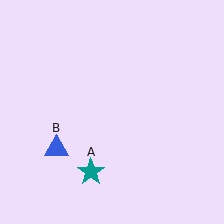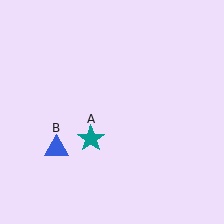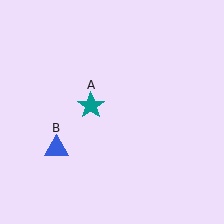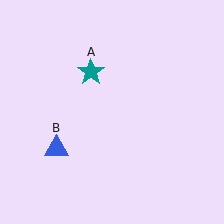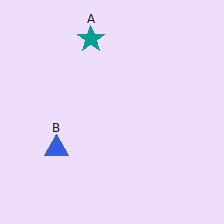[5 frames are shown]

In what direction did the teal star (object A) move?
The teal star (object A) moved up.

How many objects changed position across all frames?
1 object changed position: teal star (object A).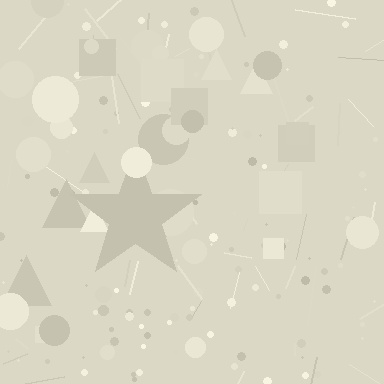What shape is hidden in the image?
A star is hidden in the image.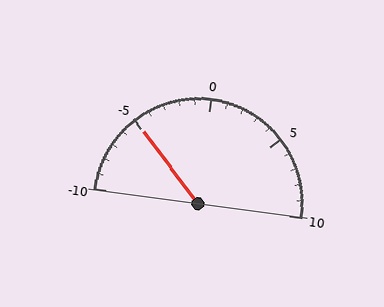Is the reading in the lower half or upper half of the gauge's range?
The reading is in the lower half of the range (-10 to 10).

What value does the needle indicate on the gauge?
The needle indicates approximately -5.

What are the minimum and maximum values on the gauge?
The gauge ranges from -10 to 10.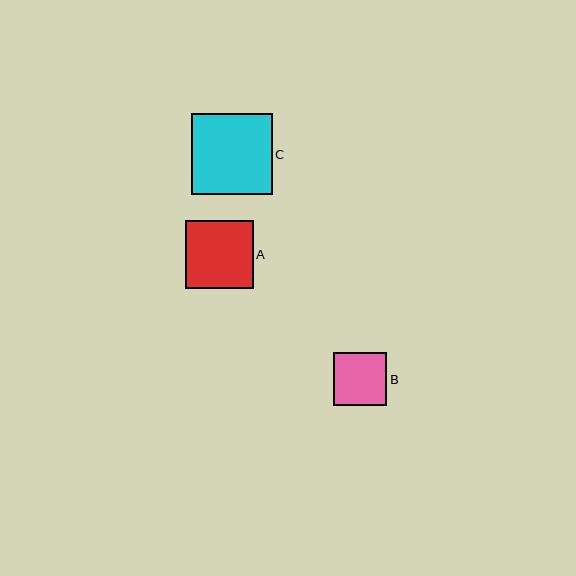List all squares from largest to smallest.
From largest to smallest: C, A, B.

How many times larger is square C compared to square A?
Square C is approximately 1.2 times the size of square A.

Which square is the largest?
Square C is the largest with a size of approximately 81 pixels.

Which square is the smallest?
Square B is the smallest with a size of approximately 53 pixels.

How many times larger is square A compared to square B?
Square A is approximately 1.3 times the size of square B.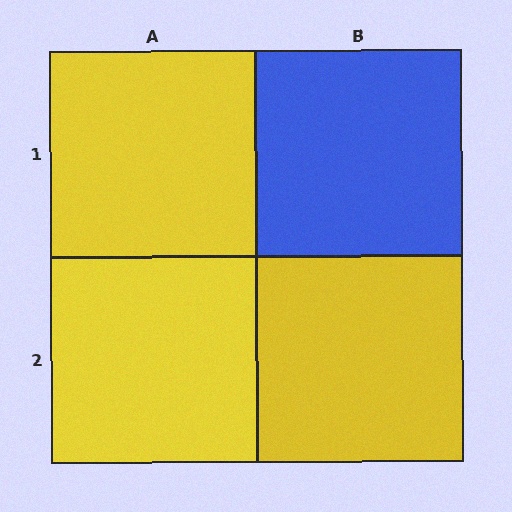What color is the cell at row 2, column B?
Yellow.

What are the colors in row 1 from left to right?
Yellow, blue.